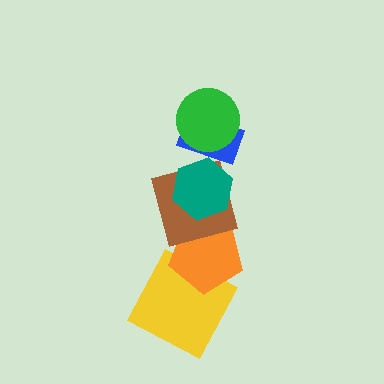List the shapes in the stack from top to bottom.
From top to bottom: the green circle, the blue rectangle, the teal hexagon, the brown square, the orange pentagon, the yellow square.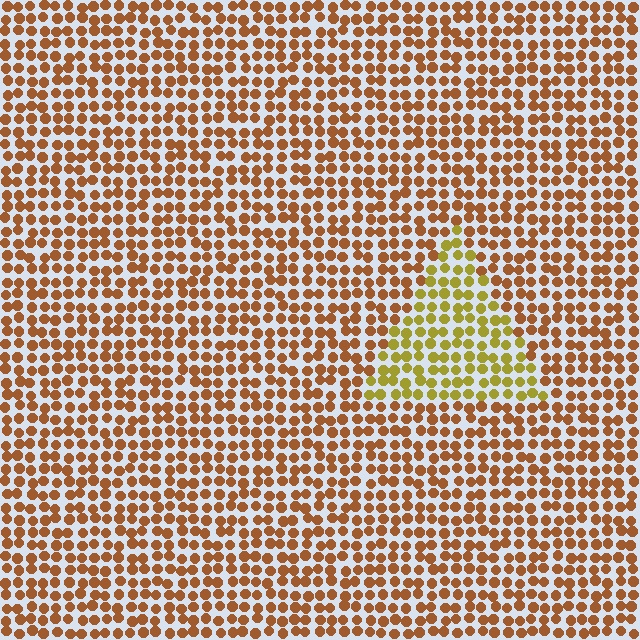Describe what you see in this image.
The image is filled with small brown elements in a uniform arrangement. A triangle-shaped region is visible where the elements are tinted to a slightly different hue, forming a subtle color boundary.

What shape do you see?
I see a triangle.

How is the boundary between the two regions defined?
The boundary is defined purely by a slight shift in hue (about 35 degrees). Spacing, size, and orientation are identical on both sides.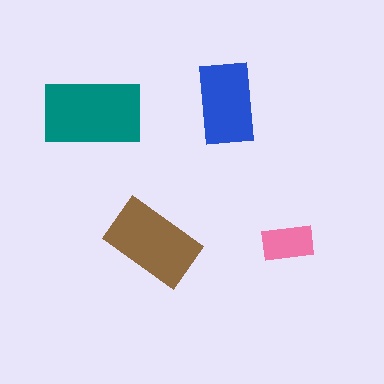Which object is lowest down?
The pink rectangle is bottommost.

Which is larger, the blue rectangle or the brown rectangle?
The brown one.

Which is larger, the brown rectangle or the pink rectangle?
The brown one.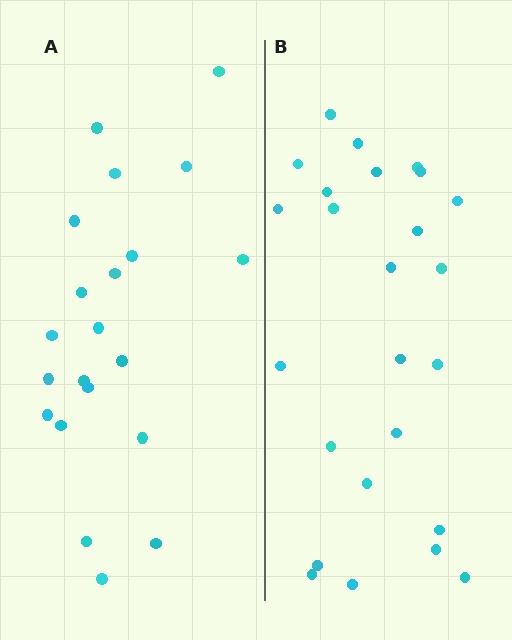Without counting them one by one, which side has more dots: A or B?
Region B (the right region) has more dots.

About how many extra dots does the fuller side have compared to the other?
Region B has about 4 more dots than region A.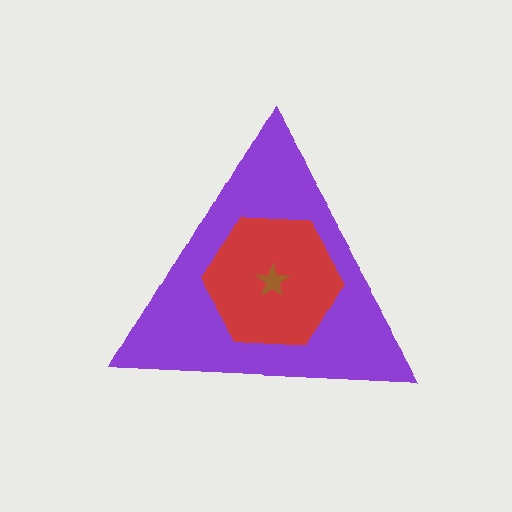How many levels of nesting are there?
3.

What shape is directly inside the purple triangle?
The red hexagon.